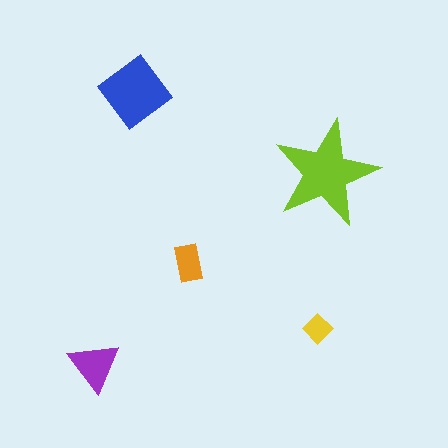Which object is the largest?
The lime star.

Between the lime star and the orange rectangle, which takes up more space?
The lime star.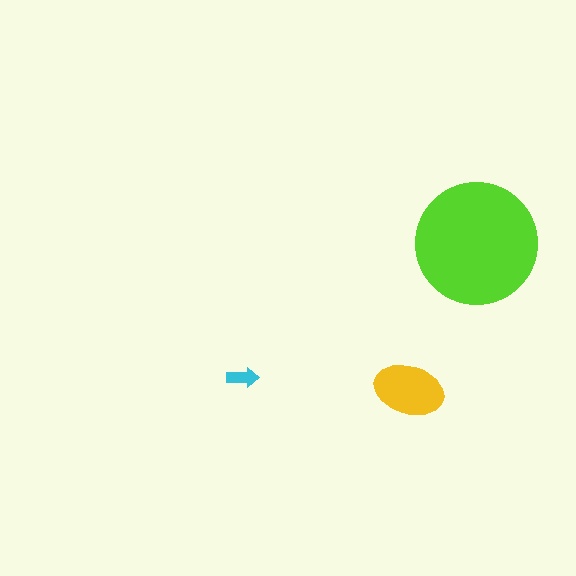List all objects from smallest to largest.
The cyan arrow, the yellow ellipse, the lime circle.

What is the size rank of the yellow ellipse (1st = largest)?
2nd.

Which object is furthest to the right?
The lime circle is rightmost.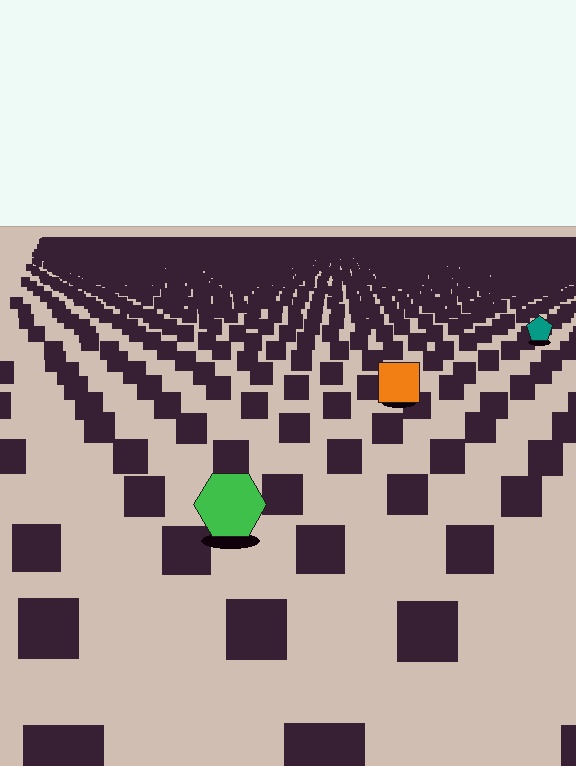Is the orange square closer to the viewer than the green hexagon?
No. The green hexagon is closer — you can tell from the texture gradient: the ground texture is coarser near it.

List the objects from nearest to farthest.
From nearest to farthest: the green hexagon, the orange square, the teal pentagon.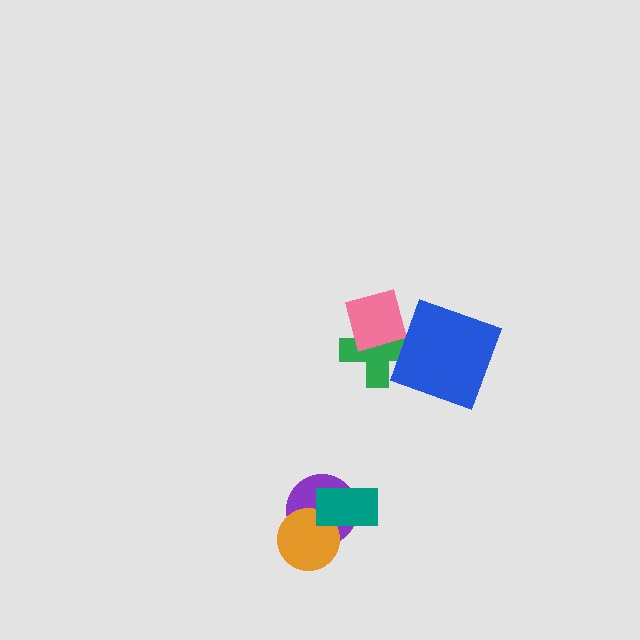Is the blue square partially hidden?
No, no other shape covers it.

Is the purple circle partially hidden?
Yes, it is partially covered by another shape.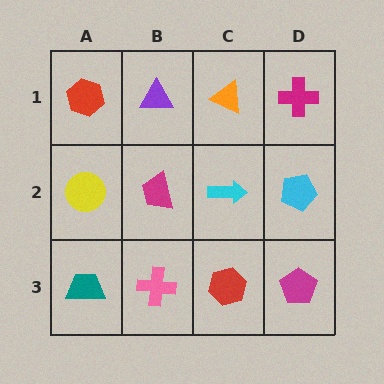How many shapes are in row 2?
4 shapes.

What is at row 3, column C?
A red hexagon.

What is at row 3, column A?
A teal trapezoid.